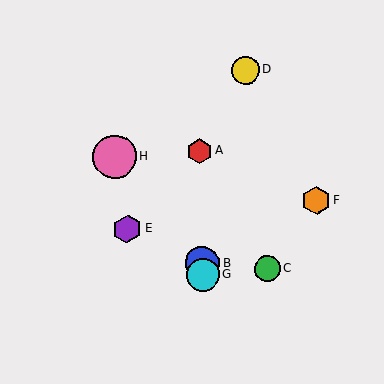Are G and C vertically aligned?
No, G is at x≈203 and C is at x≈267.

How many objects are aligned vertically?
3 objects (A, B, G) are aligned vertically.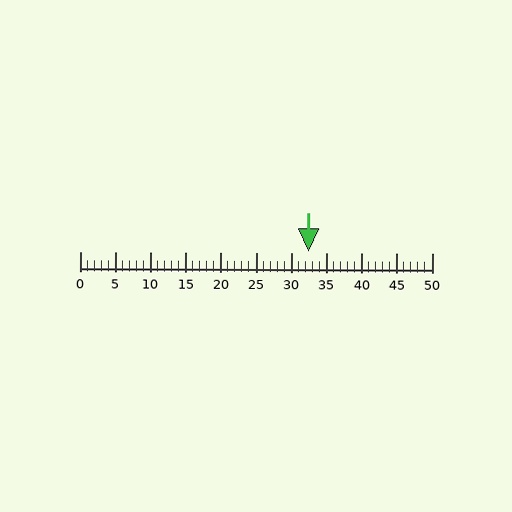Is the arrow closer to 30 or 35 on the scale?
The arrow is closer to 30.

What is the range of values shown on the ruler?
The ruler shows values from 0 to 50.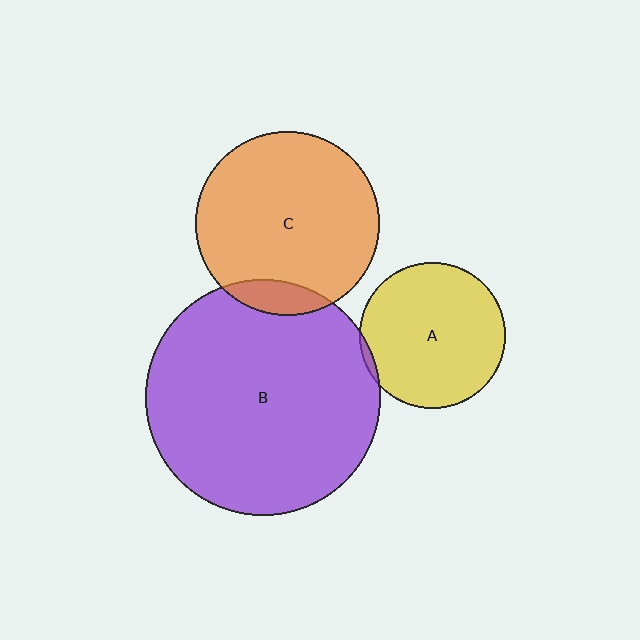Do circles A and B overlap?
Yes.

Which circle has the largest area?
Circle B (purple).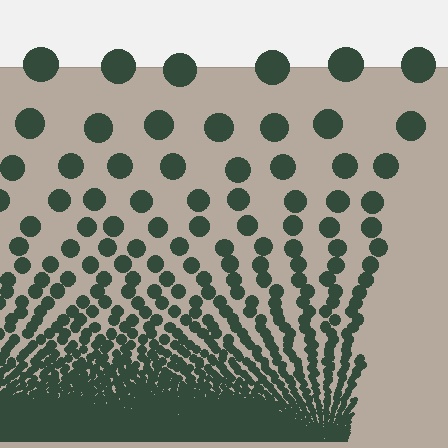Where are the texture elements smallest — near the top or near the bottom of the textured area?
Near the bottom.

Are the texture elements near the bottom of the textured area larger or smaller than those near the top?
Smaller. The gradient is inverted — elements near the bottom are smaller and denser.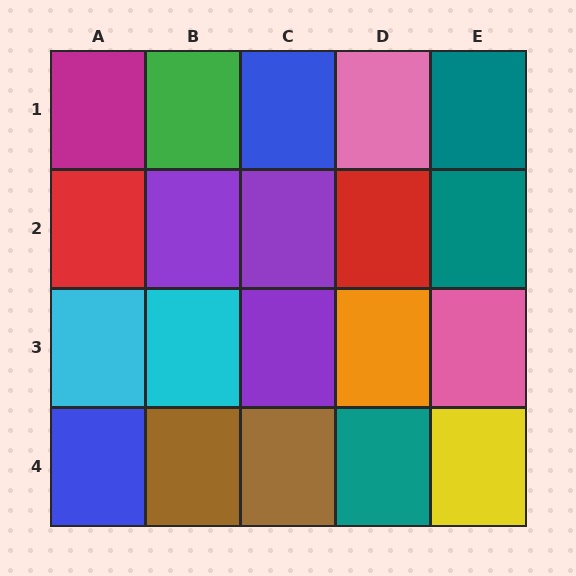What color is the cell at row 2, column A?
Red.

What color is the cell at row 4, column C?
Brown.